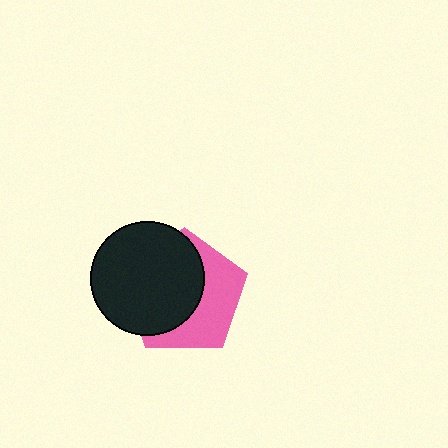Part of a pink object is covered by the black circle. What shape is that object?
It is a pentagon.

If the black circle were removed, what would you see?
You would see the complete pink pentagon.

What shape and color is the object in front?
The object in front is a black circle.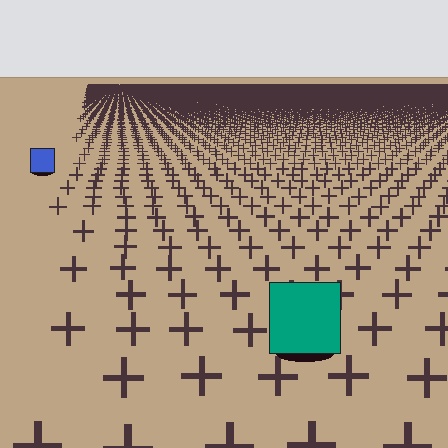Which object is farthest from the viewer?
The blue square is farthest from the viewer. It appears smaller and the ground texture around it is denser.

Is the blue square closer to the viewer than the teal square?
No. The teal square is closer — you can tell from the texture gradient: the ground texture is coarser near it.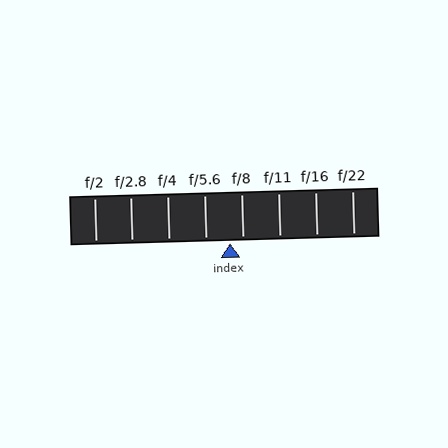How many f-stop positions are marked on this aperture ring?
There are 8 f-stop positions marked.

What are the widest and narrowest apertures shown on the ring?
The widest aperture shown is f/2 and the narrowest is f/22.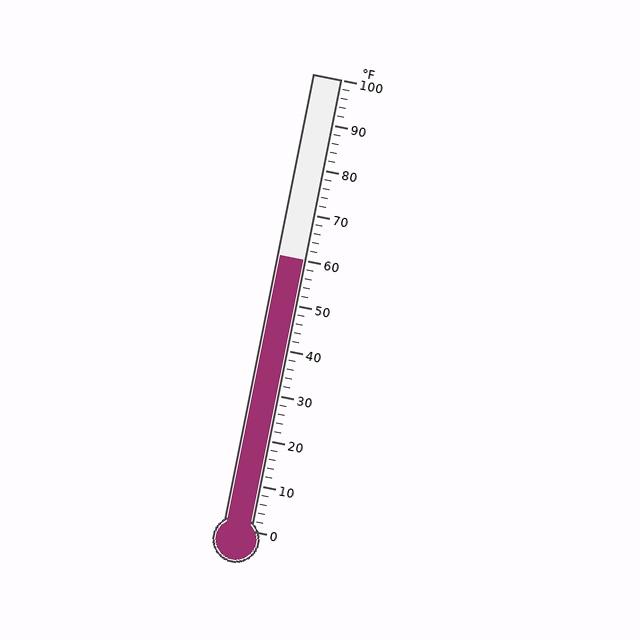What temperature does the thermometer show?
The thermometer shows approximately 60°F.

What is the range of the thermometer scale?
The thermometer scale ranges from 0°F to 100°F.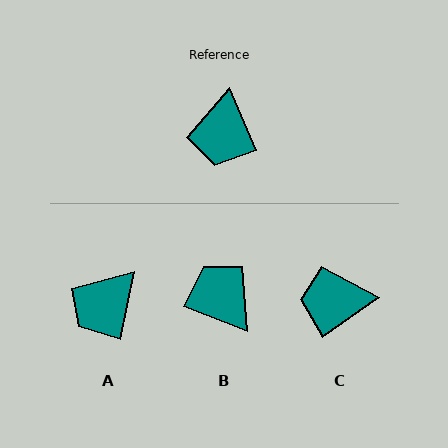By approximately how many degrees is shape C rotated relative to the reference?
Approximately 78 degrees clockwise.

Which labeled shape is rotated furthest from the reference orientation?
B, about 135 degrees away.